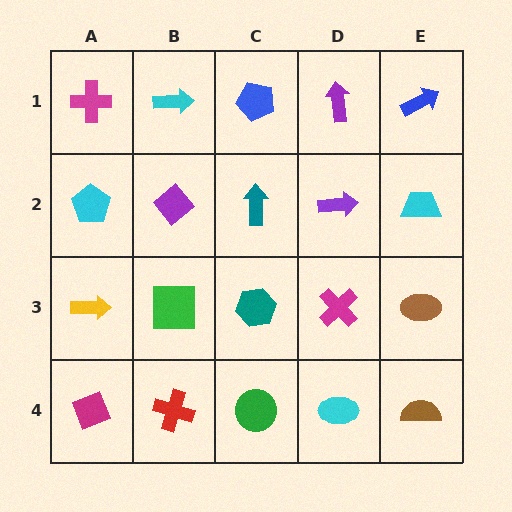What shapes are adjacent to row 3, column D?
A purple arrow (row 2, column D), a cyan ellipse (row 4, column D), a teal hexagon (row 3, column C), a brown ellipse (row 3, column E).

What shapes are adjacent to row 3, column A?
A cyan pentagon (row 2, column A), a magenta diamond (row 4, column A), a green square (row 3, column B).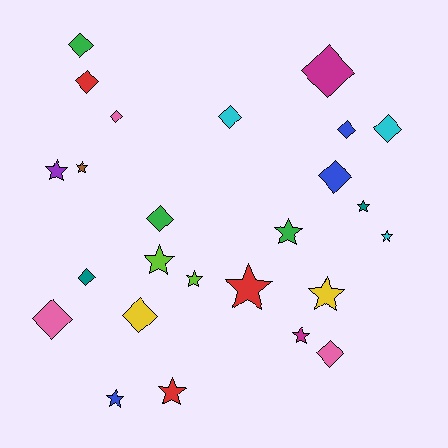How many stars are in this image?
There are 12 stars.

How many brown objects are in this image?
There is 1 brown object.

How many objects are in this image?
There are 25 objects.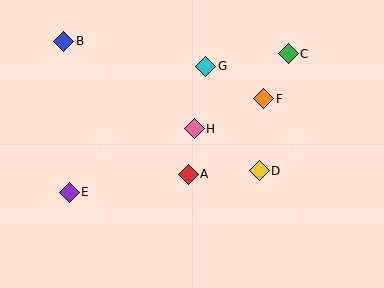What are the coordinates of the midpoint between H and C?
The midpoint between H and C is at (241, 91).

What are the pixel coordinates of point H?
Point H is at (194, 129).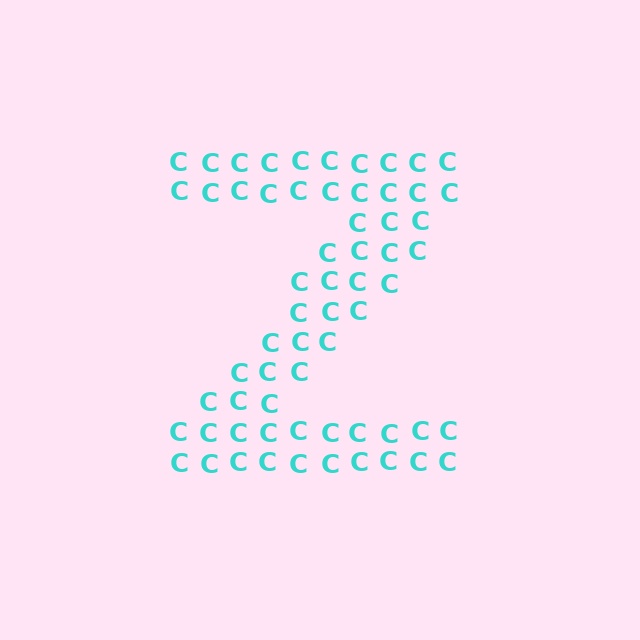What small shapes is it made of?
It is made of small letter C's.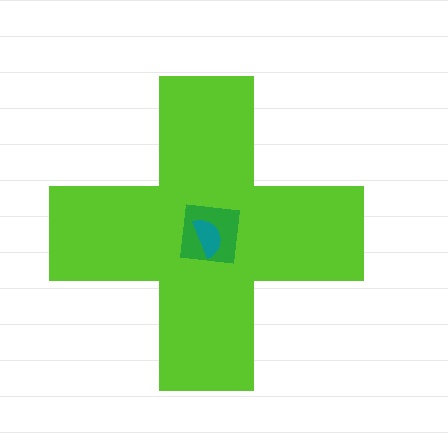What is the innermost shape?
The teal semicircle.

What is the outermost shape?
The lime cross.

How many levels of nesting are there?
3.